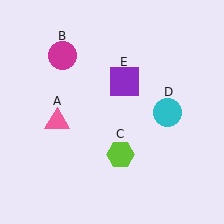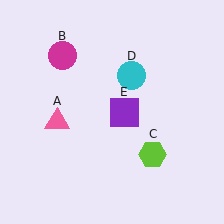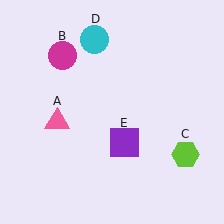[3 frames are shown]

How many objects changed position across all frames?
3 objects changed position: lime hexagon (object C), cyan circle (object D), purple square (object E).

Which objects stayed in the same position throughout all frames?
Pink triangle (object A) and magenta circle (object B) remained stationary.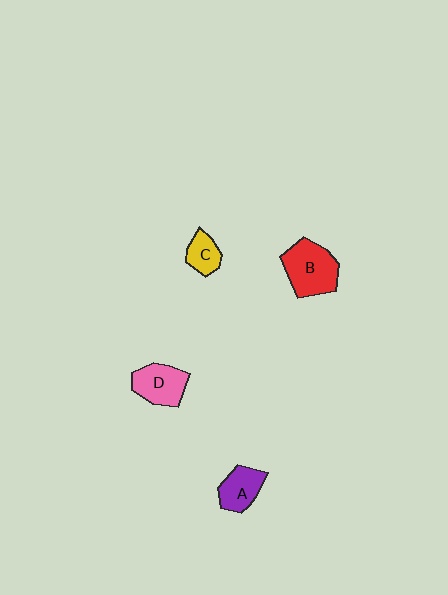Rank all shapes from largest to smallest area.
From largest to smallest: B (red), D (pink), A (purple), C (yellow).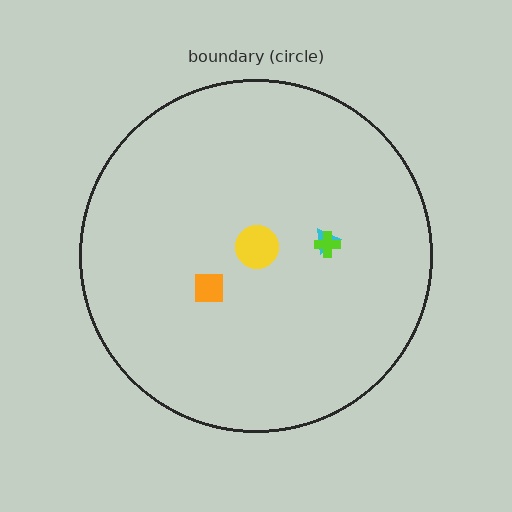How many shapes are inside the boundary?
4 inside, 0 outside.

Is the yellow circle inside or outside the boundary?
Inside.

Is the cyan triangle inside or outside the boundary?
Inside.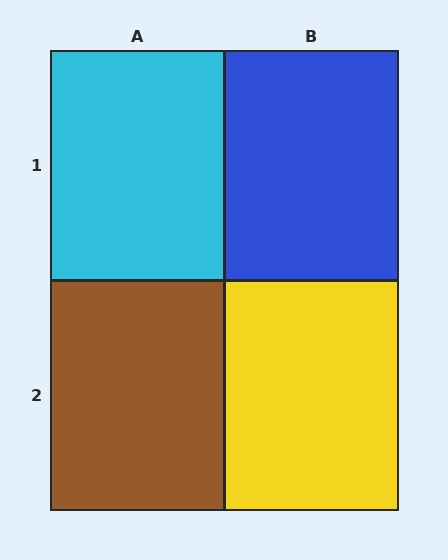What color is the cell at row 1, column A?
Cyan.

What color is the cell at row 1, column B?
Blue.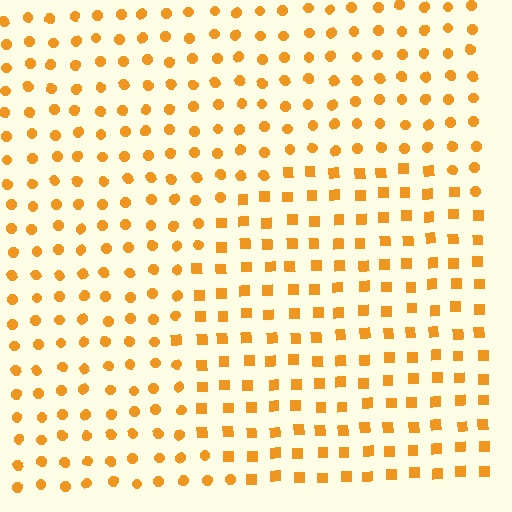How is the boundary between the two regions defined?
The boundary is defined by a change in element shape: squares inside vs. circles outside. All elements share the same color and spacing.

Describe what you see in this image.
The image is filled with small orange elements arranged in a uniform grid. A circle-shaped region contains squares, while the surrounding area contains circles. The boundary is defined purely by the change in element shape.